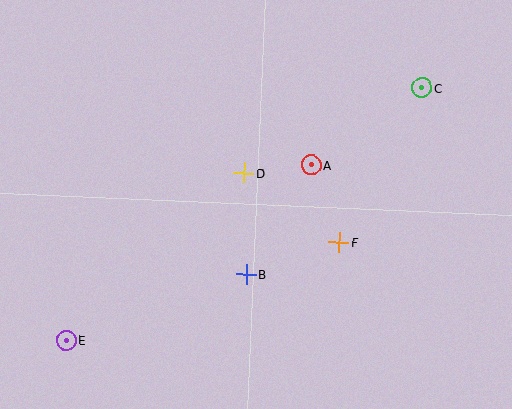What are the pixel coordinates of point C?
Point C is at (422, 88).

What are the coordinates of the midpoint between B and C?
The midpoint between B and C is at (334, 181).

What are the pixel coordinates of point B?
Point B is at (246, 274).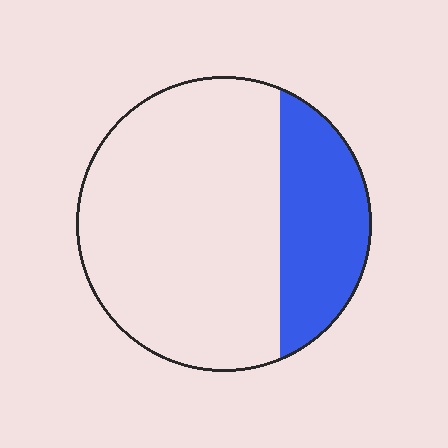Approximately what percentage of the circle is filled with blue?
Approximately 25%.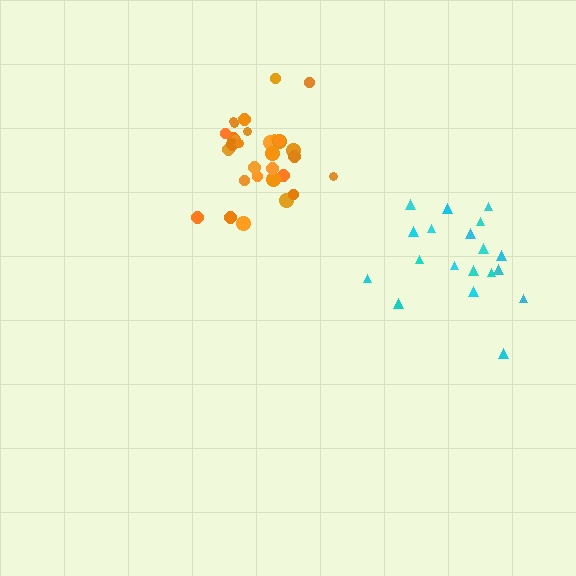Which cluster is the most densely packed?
Orange.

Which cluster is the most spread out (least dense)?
Cyan.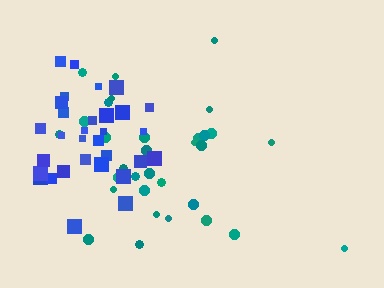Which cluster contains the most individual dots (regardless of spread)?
Blue (34).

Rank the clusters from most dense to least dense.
blue, teal.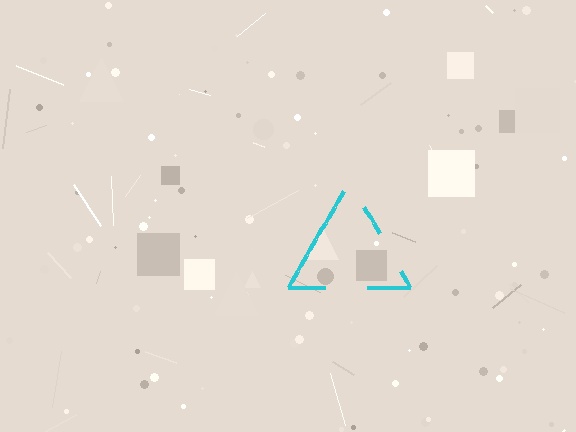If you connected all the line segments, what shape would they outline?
They would outline a triangle.